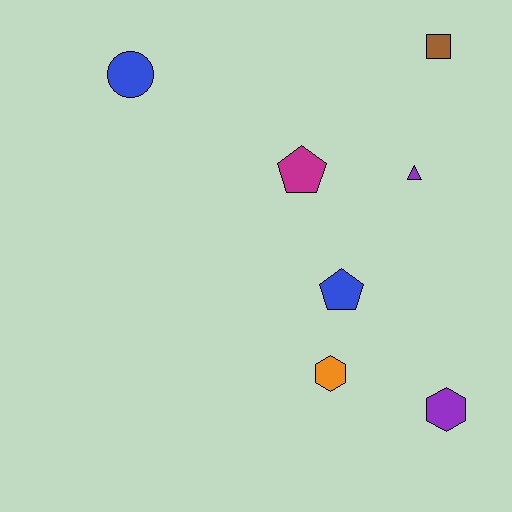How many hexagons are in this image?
There are 2 hexagons.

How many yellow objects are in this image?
There are no yellow objects.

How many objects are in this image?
There are 7 objects.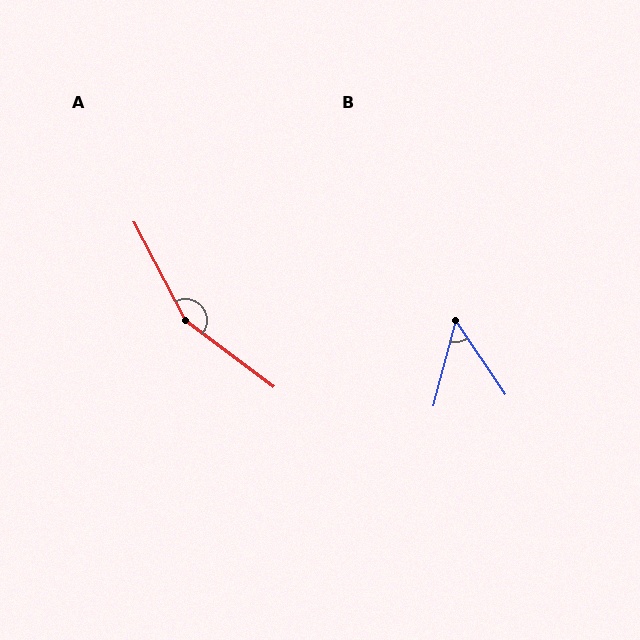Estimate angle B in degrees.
Approximately 49 degrees.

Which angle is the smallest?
B, at approximately 49 degrees.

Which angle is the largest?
A, at approximately 155 degrees.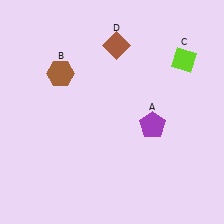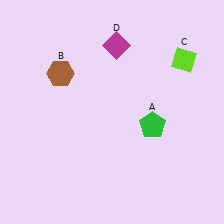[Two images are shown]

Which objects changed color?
A changed from purple to green. D changed from brown to magenta.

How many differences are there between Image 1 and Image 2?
There are 2 differences between the two images.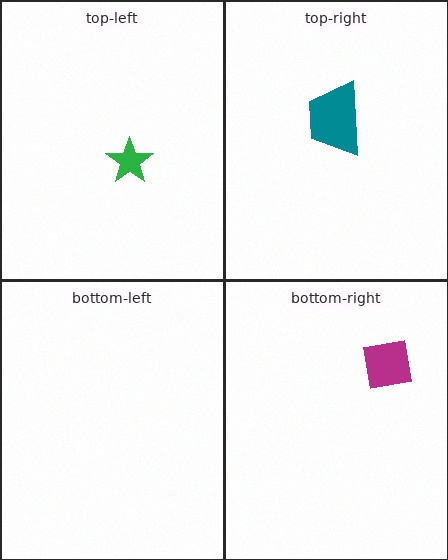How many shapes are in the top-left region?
1.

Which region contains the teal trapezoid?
The top-right region.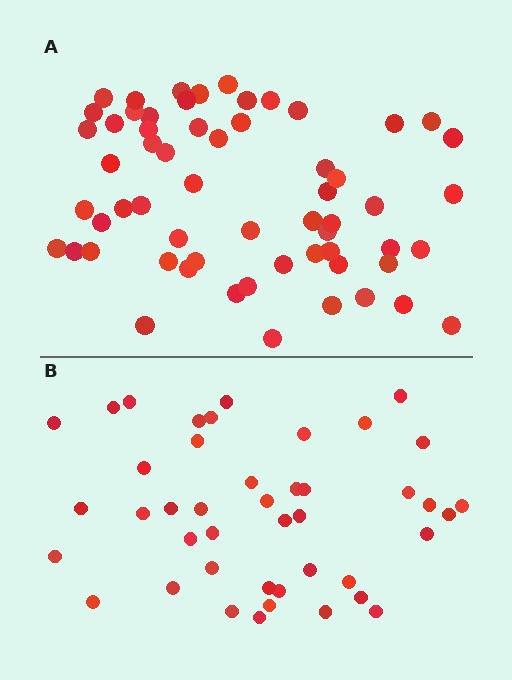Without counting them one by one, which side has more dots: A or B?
Region A (the top region) has more dots.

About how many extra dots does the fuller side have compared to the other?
Region A has approximately 15 more dots than region B.